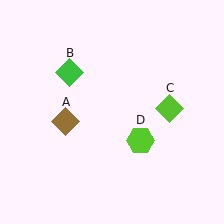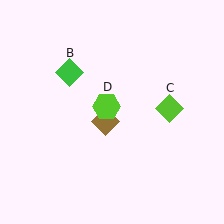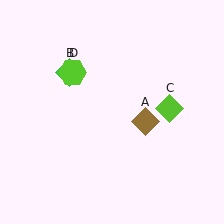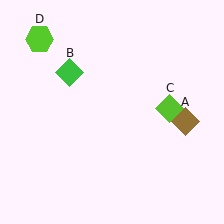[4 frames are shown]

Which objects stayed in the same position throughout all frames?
Green diamond (object B) and lime diamond (object C) remained stationary.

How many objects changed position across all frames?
2 objects changed position: brown diamond (object A), lime hexagon (object D).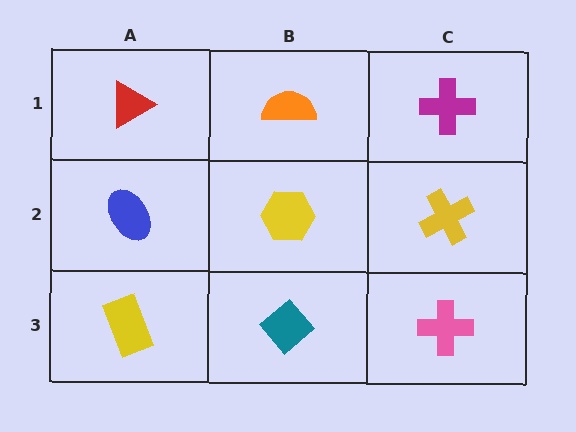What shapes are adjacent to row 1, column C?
A yellow cross (row 2, column C), an orange semicircle (row 1, column B).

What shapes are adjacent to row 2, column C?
A magenta cross (row 1, column C), a pink cross (row 3, column C), a yellow hexagon (row 2, column B).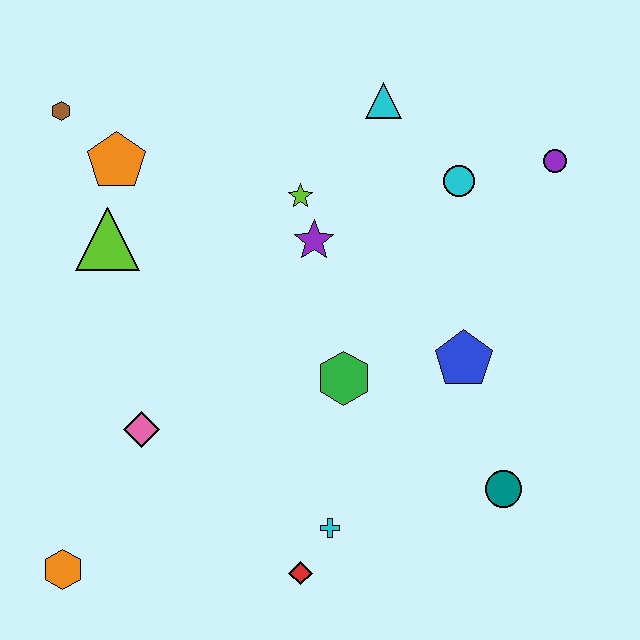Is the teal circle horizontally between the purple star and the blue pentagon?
No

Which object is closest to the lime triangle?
The orange pentagon is closest to the lime triangle.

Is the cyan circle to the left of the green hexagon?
No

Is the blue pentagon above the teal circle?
Yes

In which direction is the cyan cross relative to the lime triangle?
The cyan cross is below the lime triangle.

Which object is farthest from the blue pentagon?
The brown hexagon is farthest from the blue pentagon.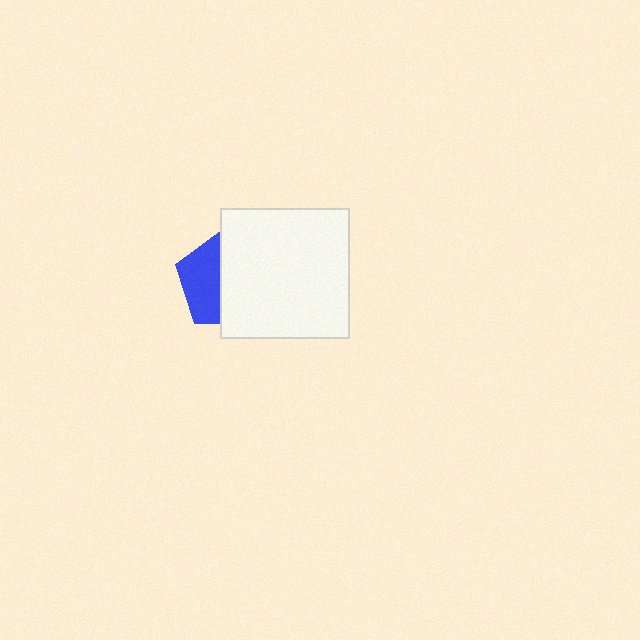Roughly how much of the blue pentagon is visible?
A small part of it is visible (roughly 41%).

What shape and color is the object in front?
The object in front is a white square.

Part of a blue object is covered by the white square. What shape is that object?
It is a pentagon.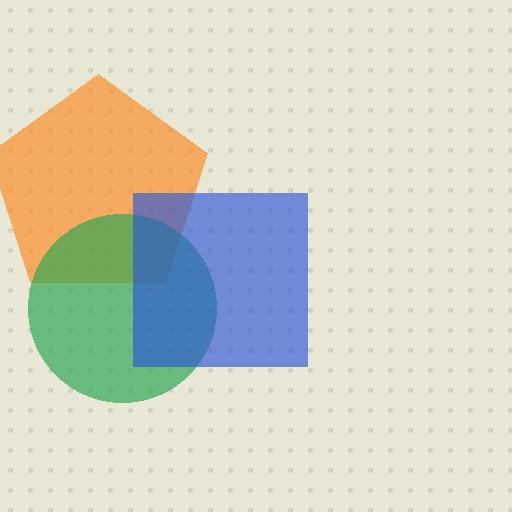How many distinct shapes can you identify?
There are 3 distinct shapes: an orange pentagon, a green circle, a blue square.